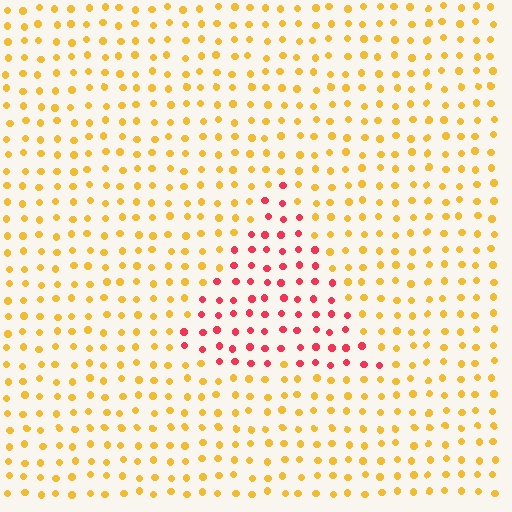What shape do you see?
I see a triangle.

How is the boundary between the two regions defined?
The boundary is defined purely by a slight shift in hue (about 53 degrees). Spacing, size, and orientation are identical on both sides.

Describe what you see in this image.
The image is filled with small yellow elements in a uniform arrangement. A triangle-shaped region is visible where the elements are tinted to a slightly different hue, forming a subtle color boundary.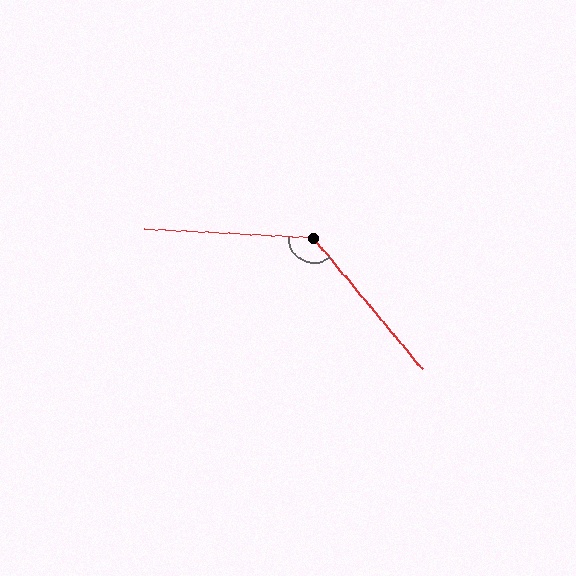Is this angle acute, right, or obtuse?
It is obtuse.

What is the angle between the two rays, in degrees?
Approximately 133 degrees.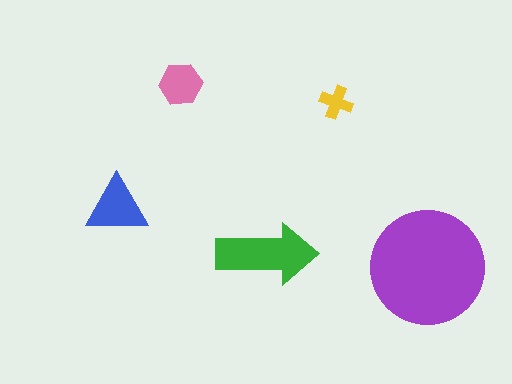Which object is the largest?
The purple circle.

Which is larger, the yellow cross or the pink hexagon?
The pink hexagon.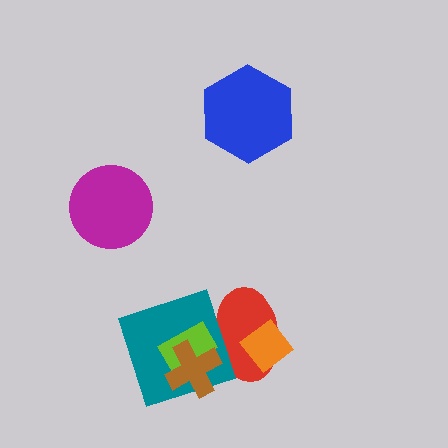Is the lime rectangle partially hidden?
Yes, it is partially covered by another shape.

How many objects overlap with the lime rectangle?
3 objects overlap with the lime rectangle.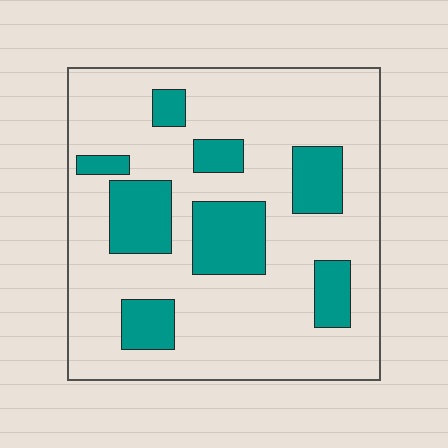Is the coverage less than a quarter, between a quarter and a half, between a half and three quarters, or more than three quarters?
Less than a quarter.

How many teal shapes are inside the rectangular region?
8.